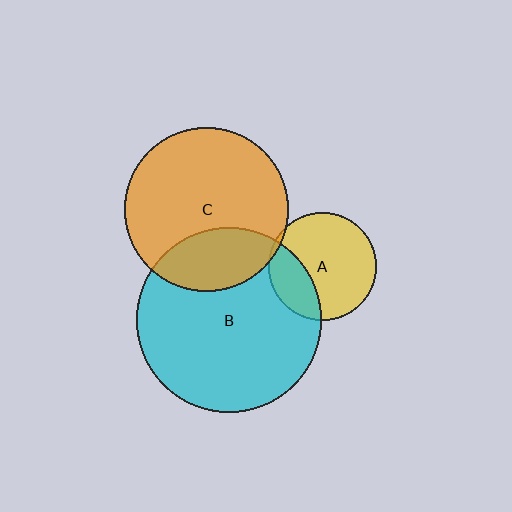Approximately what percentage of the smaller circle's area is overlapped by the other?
Approximately 25%.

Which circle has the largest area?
Circle B (cyan).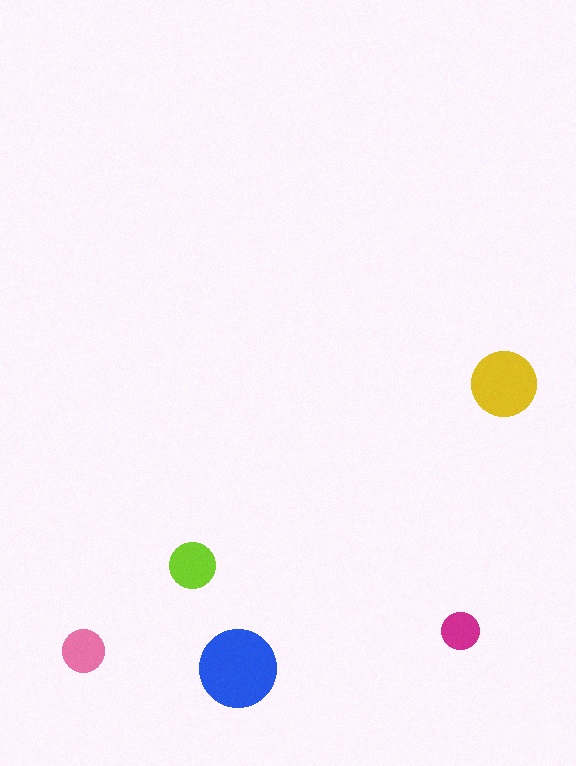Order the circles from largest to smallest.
the blue one, the yellow one, the lime one, the pink one, the magenta one.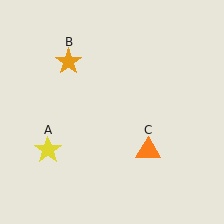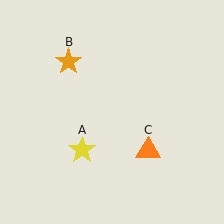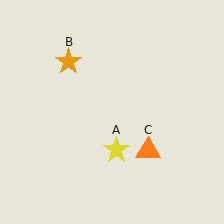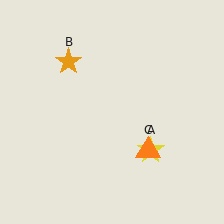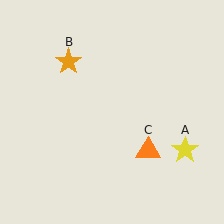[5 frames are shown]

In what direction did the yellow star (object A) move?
The yellow star (object A) moved right.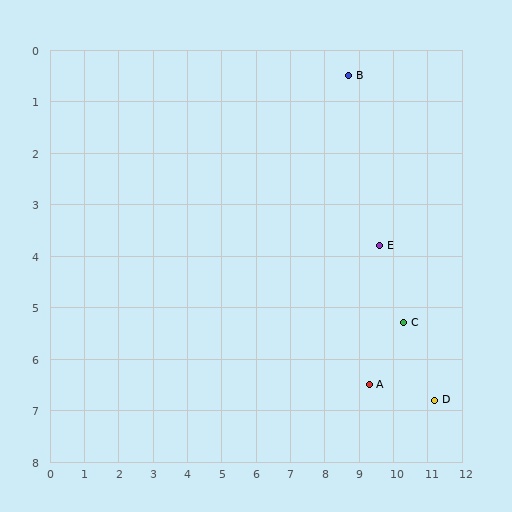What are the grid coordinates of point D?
Point D is at approximately (11.2, 6.8).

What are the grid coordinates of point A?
Point A is at approximately (9.3, 6.5).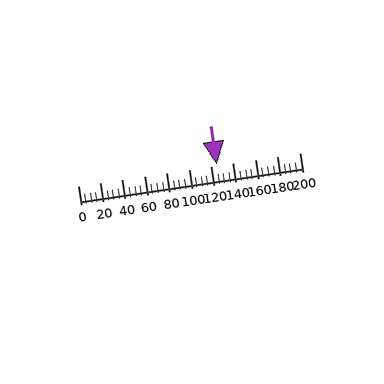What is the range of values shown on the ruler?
The ruler shows values from 0 to 200.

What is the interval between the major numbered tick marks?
The major tick marks are spaced 20 units apart.